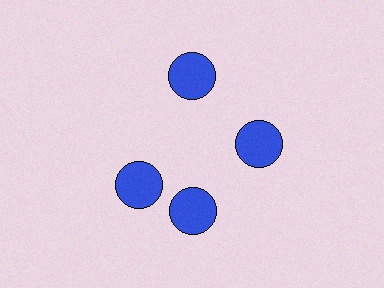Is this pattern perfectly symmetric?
No. The 4 blue circles are arranged in a ring, but one element near the 9 o'clock position is rotated out of alignment along the ring, breaking the 4-fold rotational symmetry.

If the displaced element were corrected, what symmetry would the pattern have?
It would have 4-fold rotational symmetry — the pattern would map onto itself every 90 degrees.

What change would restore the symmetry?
The symmetry would be restored by rotating it back into even spacing with its neighbors so that all 4 circles sit at equal angles and equal distance from the center.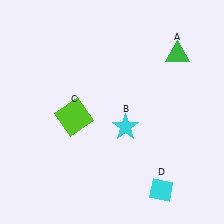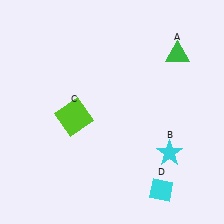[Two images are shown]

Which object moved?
The cyan star (B) moved right.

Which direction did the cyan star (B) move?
The cyan star (B) moved right.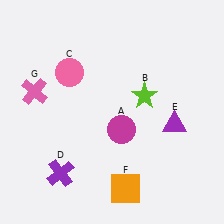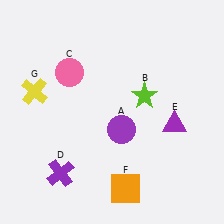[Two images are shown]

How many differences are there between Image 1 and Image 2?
There are 2 differences between the two images.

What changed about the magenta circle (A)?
In Image 1, A is magenta. In Image 2, it changed to purple.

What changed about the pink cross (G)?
In Image 1, G is pink. In Image 2, it changed to yellow.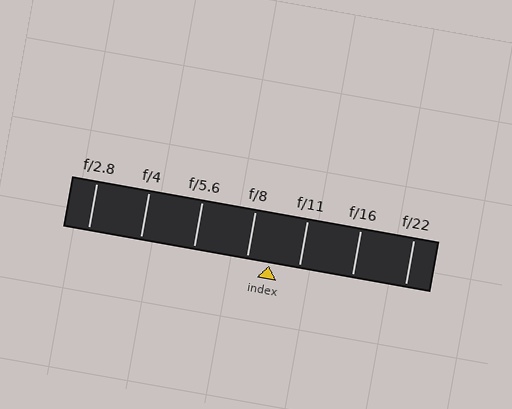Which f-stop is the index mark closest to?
The index mark is closest to f/8.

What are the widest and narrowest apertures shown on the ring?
The widest aperture shown is f/2.8 and the narrowest is f/22.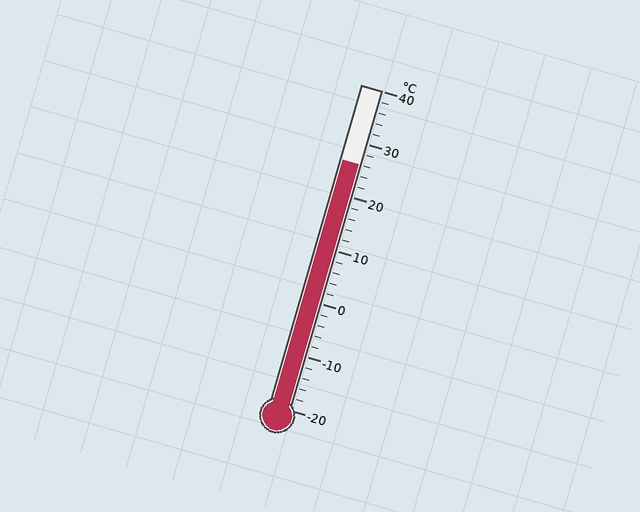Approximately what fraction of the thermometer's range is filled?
The thermometer is filled to approximately 75% of its range.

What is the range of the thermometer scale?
The thermometer scale ranges from -20°C to 40°C.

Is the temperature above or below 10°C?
The temperature is above 10°C.